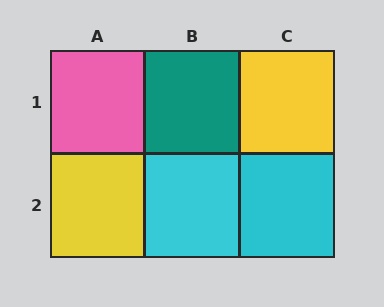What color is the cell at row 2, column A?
Yellow.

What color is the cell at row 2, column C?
Cyan.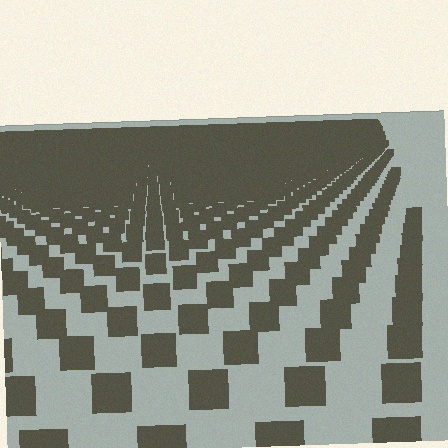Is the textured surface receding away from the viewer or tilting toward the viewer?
The surface is receding away from the viewer. Texture elements get smaller and denser toward the top.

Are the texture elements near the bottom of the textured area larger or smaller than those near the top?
Larger. Near the bottom, elements are closer to the viewer and appear at a bigger on-screen size.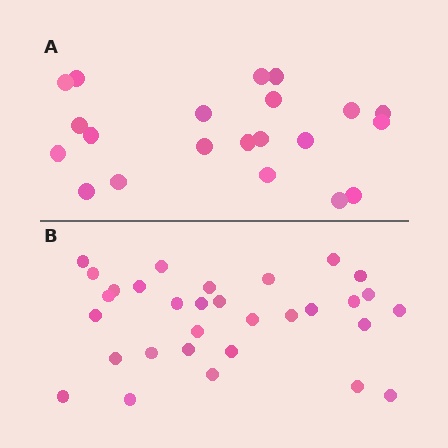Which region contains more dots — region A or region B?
Region B (the bottom region) has more dots.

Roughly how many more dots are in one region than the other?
Region B has roughly 10 or so more dots than region A.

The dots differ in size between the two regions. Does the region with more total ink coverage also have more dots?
No. Region A has more total ink coverage because its dots are larger, but region B actually contains more individual dots. Total area can be misleading — the number of items is what matters here.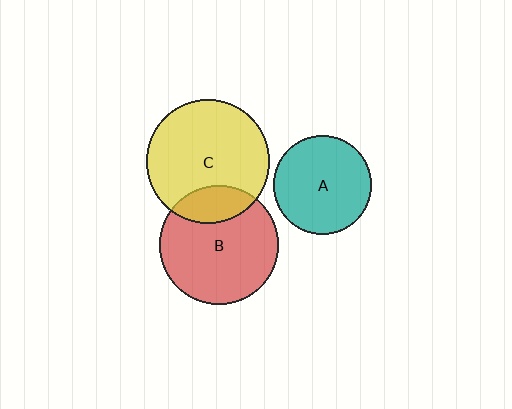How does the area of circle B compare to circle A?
Approximately 1.5 times.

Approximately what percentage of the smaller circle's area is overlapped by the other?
Approximately 20%.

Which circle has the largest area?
Circle C (yellow).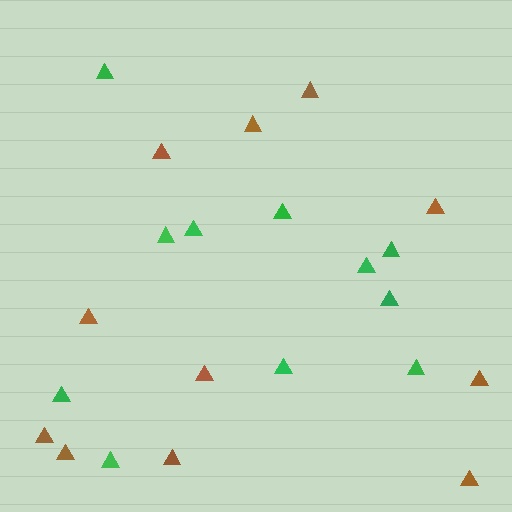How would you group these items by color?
There are 2 groups: one group of brown triangles (11) and one group of green triangles (11).